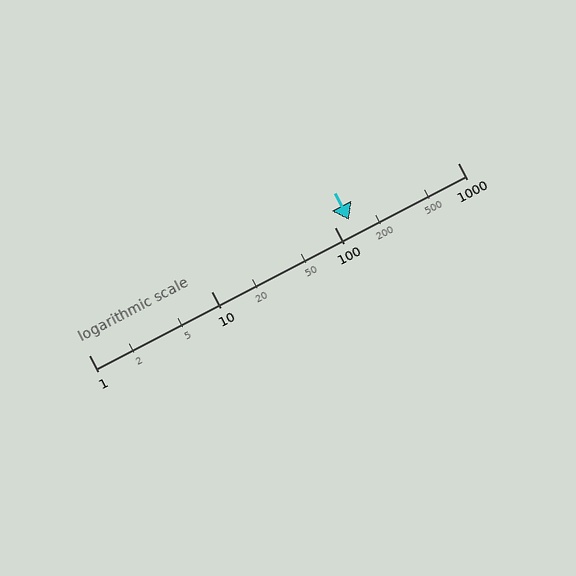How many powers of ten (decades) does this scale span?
The scale spans 3 decades, from 1 to 1000.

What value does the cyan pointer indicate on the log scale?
The pointer indicates approximately 130.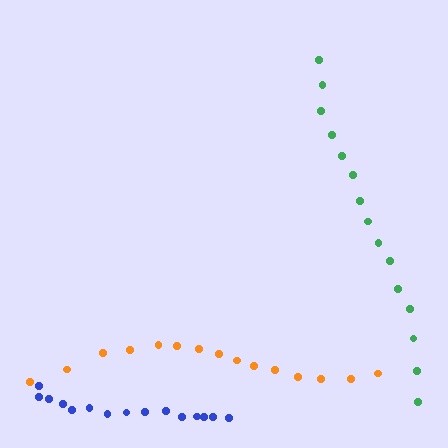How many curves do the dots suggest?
There are 3 distinct paths.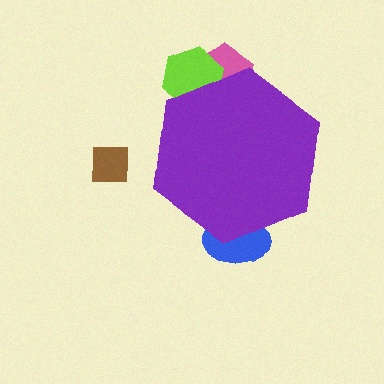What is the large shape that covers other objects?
A purple hexagon.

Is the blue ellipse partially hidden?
Yes, the blue ellipse is partially hidden behind the purple hexagon.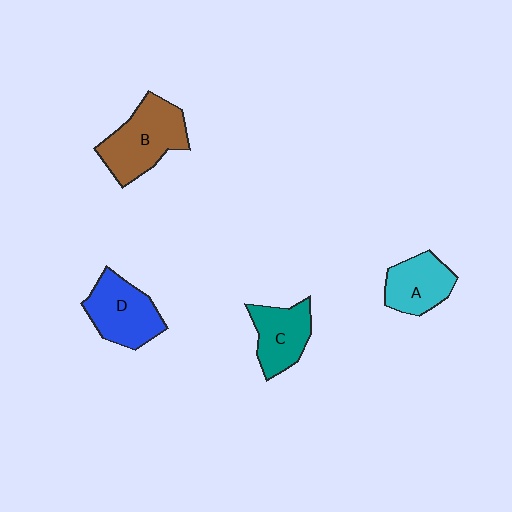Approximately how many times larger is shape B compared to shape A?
Approximately 1.4 times.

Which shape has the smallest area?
Shape A (cyan).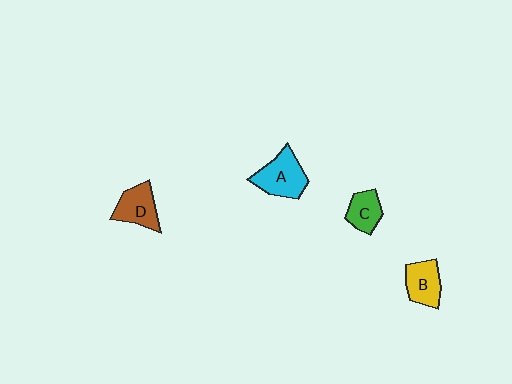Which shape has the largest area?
Shape A (cyan).